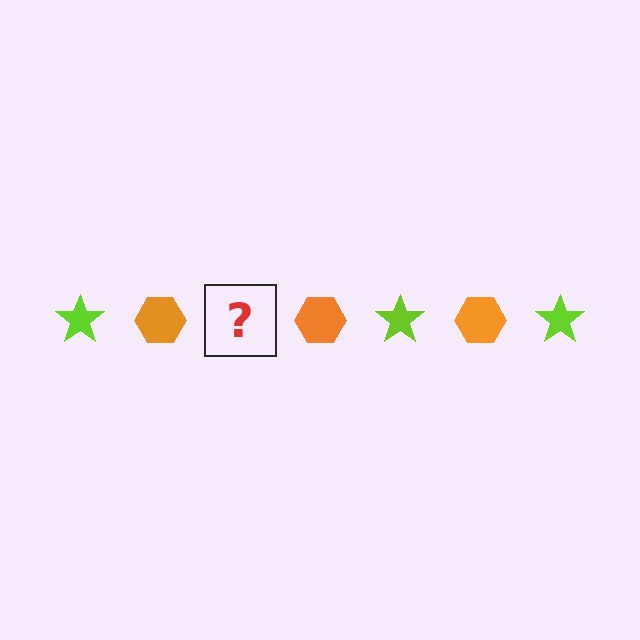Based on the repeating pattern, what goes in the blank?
The blank should be a lime star.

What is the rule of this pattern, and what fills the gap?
The rule is that the pattern alternates between lime star and orange hexagon. The gap should be filled with a lime star.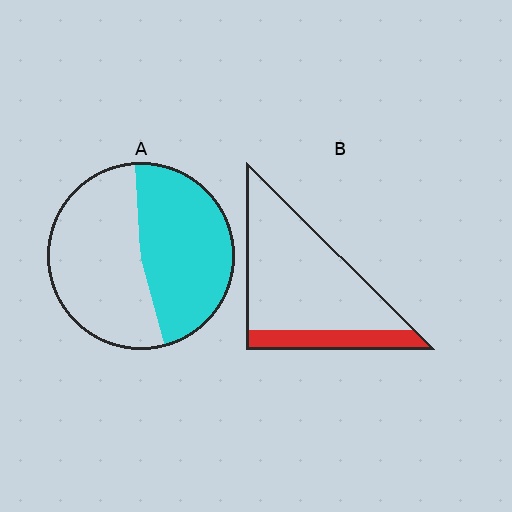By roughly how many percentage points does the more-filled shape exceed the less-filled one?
By roughly 25 percentage points (A over B).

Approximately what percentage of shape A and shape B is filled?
A is approximately 45% and B is approximately 20%.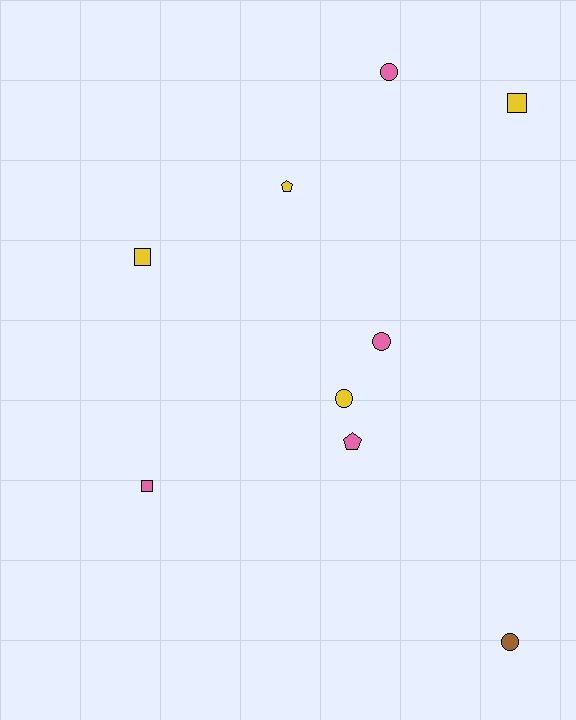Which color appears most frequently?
Yellow, with 4 objects.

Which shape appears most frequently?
Circle, with 4 objects.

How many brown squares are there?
There are no brown squares.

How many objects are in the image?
There are 9 objects.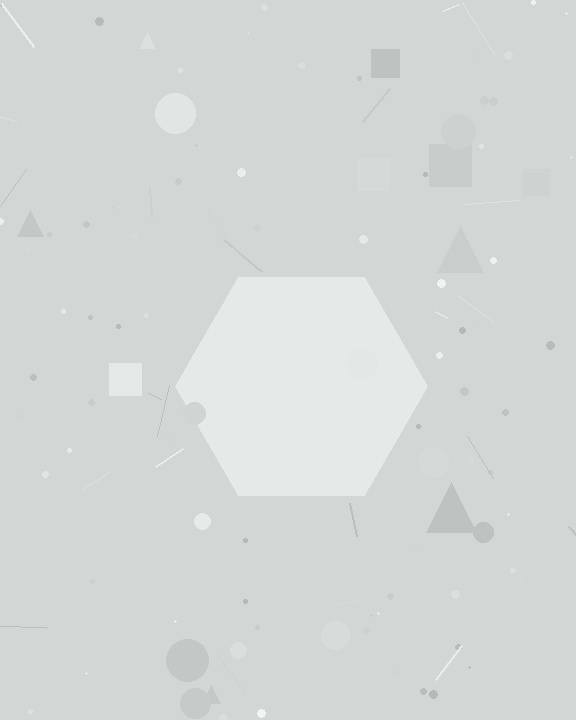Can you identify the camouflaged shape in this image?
The camouflaged shape is a hexagon.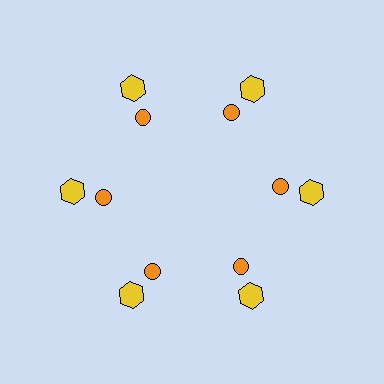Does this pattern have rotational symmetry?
Yes, this pattern has 6-fold rotational symmetry. It looks the same after rotating 60 degrees around the center.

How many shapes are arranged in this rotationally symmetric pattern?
There are 12 shapes, arranged in 6 groups of 2.